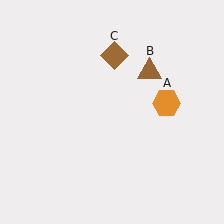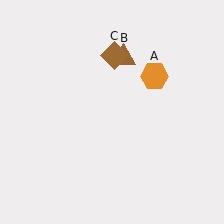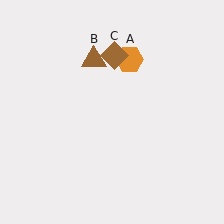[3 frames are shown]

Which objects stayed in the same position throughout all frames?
Brown diamond (object C) remained stationary.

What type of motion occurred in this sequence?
The orange hexagon (object A), brown triangle (object B) rotated counterclockwise around the center of the scene.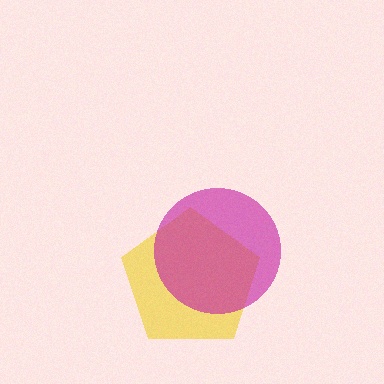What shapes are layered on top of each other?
The layered shapes are: a yellow pentagon, a magenta circle.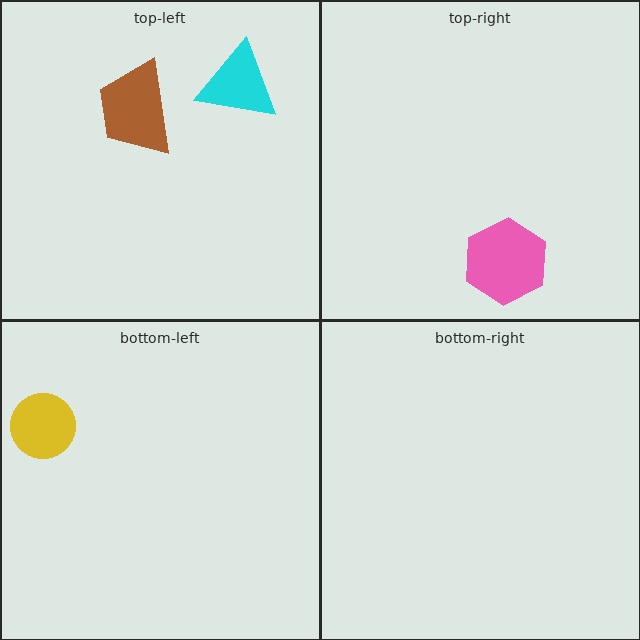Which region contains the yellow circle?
The bottom-left region.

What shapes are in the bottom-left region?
The yellow circle.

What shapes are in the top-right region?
The pink hexagon.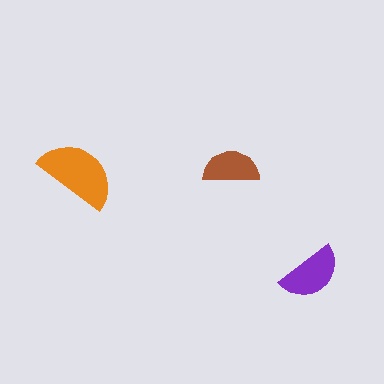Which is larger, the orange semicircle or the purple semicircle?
The orange one.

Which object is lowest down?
The purple semicircle is bottommost.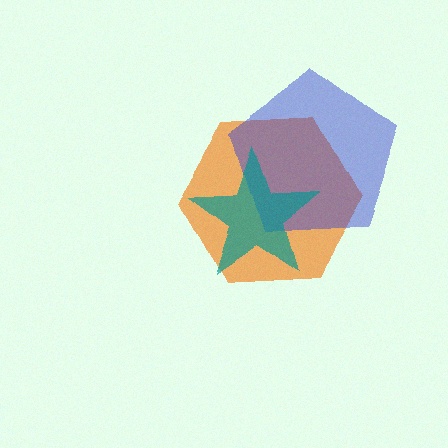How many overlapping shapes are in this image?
There are 3 overlapping shapes in the image.